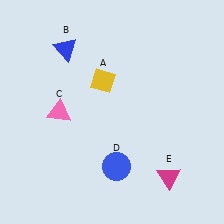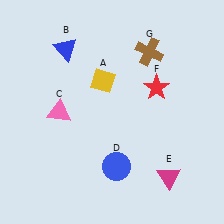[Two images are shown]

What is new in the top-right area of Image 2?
A brown cross (G) was added in the top-right area of Image 2.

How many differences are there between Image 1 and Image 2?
There are 2 differences between the two images.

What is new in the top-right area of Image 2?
A red star (F) was added in the top-right area of Image 2.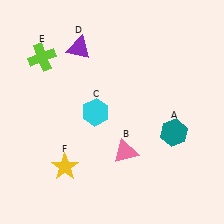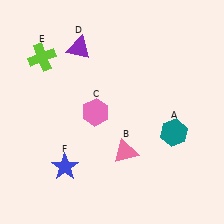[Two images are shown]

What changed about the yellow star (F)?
In Image 1, F is yellow. In Image 2, it changed to blue.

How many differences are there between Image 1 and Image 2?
There are 2 differences between the two images.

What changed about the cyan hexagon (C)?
In Image 1, C is cyan. In Image 2, it changed to pink.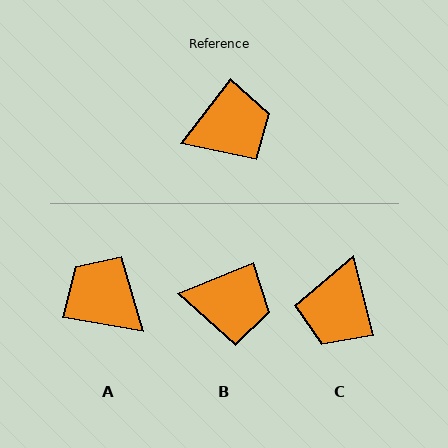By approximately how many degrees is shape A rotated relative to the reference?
Approximately 118 degrees counter-clockwise.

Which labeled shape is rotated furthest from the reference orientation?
C, about 128 degrees away.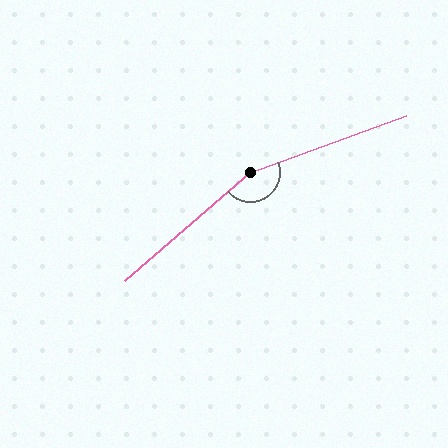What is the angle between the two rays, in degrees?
Approximately 159 degrees.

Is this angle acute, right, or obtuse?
It is obtuse.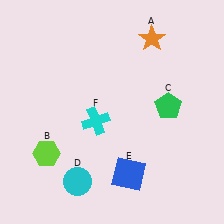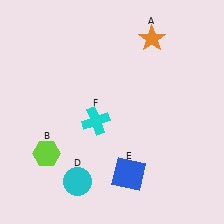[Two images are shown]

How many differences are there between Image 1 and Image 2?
There is 1 difference between the two images.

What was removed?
The green pentagon (C) was removed in Image 2.